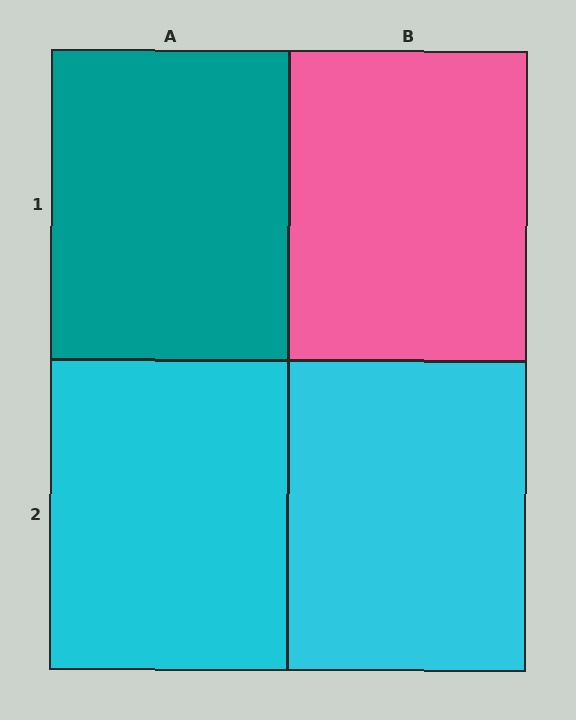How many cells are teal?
1 cell is teal.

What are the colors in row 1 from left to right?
Teal, pink.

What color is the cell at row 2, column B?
Cyan.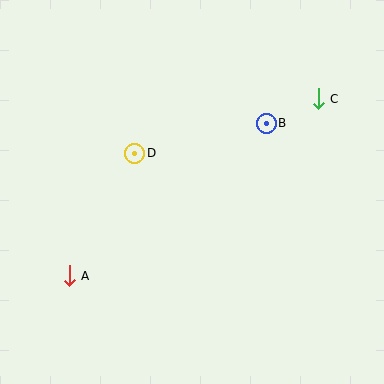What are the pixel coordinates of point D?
Point D is at (135, 153).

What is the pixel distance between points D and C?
The distance between D and C is 191 pixels.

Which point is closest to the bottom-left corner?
Point A is closest to the bottom-left corner.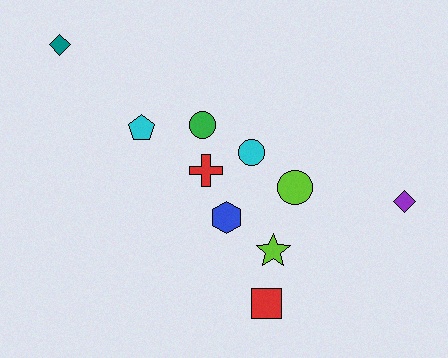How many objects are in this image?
There are 10 objects.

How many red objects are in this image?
There are 2 red objects.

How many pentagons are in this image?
There is 1 pentagon.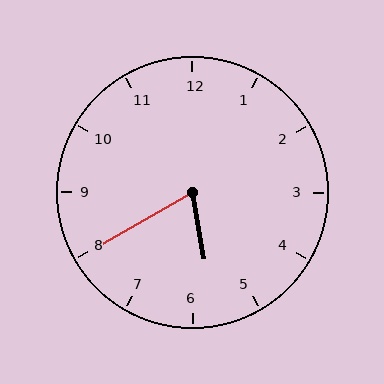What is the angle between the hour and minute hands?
Approximately 70 degrees.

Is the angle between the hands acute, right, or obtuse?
It is acute.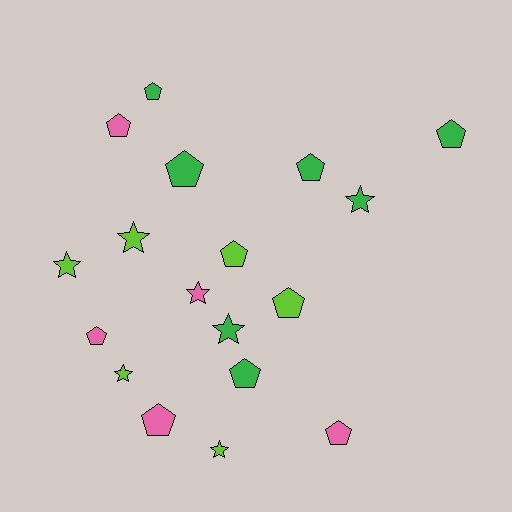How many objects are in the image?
There are 18 objects.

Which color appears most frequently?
Green, with 7 objects.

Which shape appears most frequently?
Pentagon, with 11 objects.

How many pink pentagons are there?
There are 4 pink pentagons.